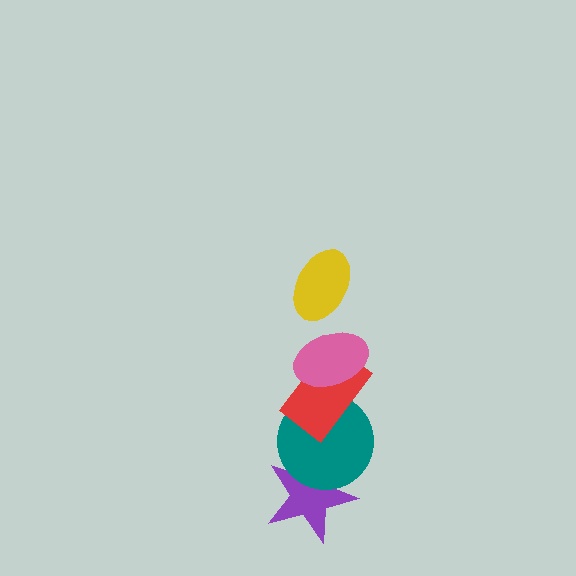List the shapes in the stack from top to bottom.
From top to bottom: the yellow ellipse, the pink ellipse, the red rectangle, the teal circle, the purple star.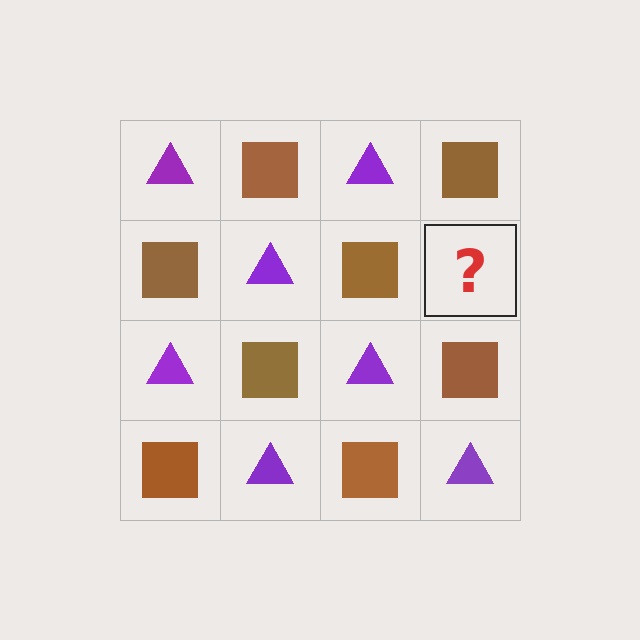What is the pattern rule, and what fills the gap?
The rule is that it alternates purple triangle and brown square in a checkerboard pattern. The gap should be filled with a purple triangle.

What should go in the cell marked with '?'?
The missing cell should contain a purple triangle.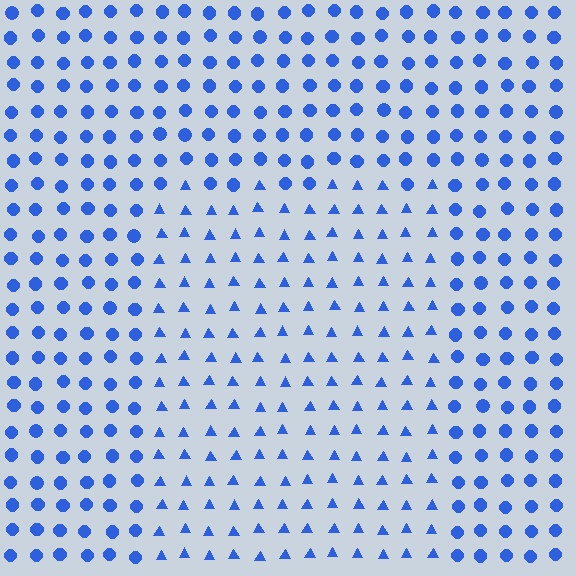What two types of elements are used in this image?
The image uses triangles inside the rectangle region and circles outside it.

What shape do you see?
I see a rectangle.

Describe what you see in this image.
The image is filled with small blue elements arranged in a uniform grid. A rectangle-shaped region contains triangles, while the surrounding area contains circles. The boundary is defined purely by the change in element shape.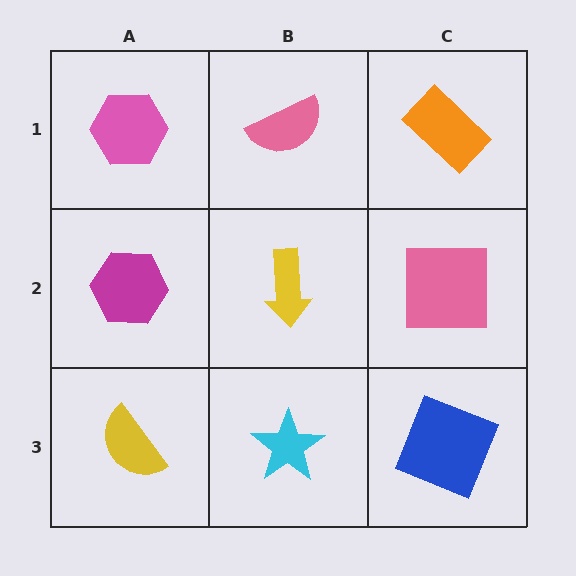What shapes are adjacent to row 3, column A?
A magenta hexagon (row 2, column A), a cyan star (row 3, column B).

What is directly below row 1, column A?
A magenta hexagon.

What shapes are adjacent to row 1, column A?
A magenta hexagon (row 2, column A), a pink semicircle (row 1, column B).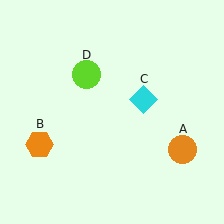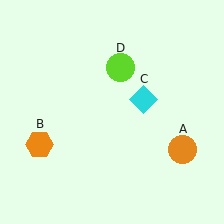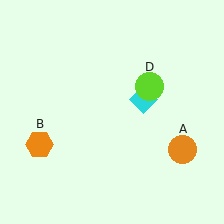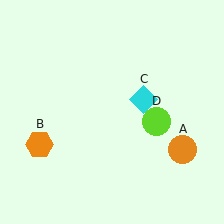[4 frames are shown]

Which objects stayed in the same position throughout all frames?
Orange circle (object A) and orange hexagon (object B) and cyan diamond (object C) remained stationary.